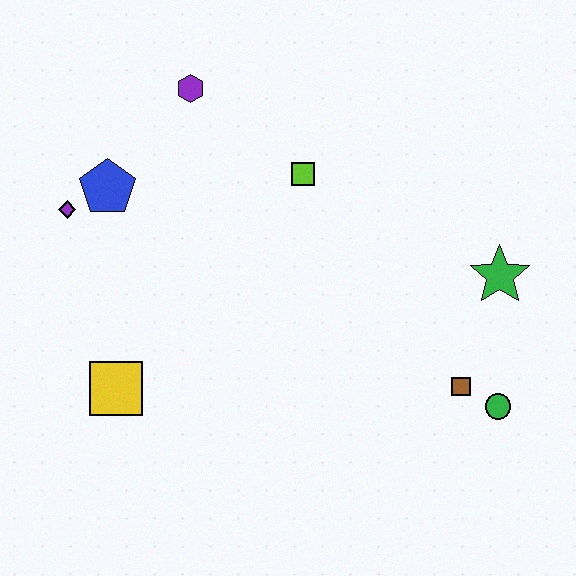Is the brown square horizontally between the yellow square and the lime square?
No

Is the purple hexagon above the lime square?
Yes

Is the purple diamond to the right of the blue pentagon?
No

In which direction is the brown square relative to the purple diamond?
The brown square is to the right of the purple diamond.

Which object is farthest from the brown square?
The purple diamond is farthest from the brown square.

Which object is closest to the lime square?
The purple hexagon is closest to the lime square.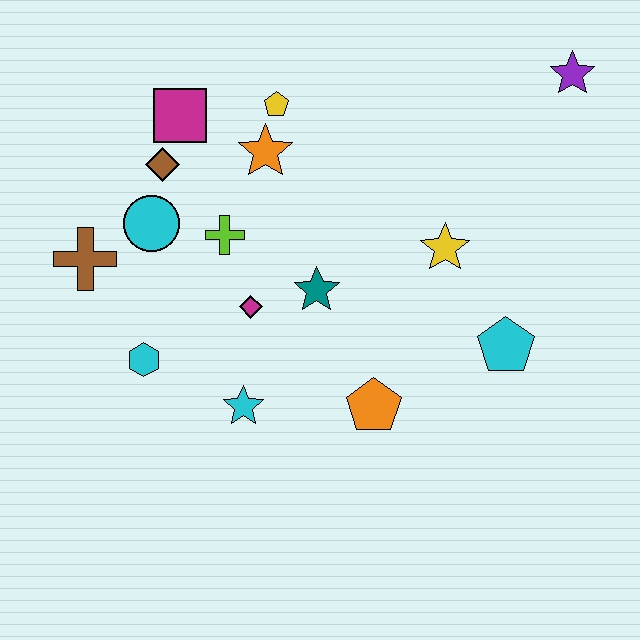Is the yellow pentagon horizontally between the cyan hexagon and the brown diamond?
No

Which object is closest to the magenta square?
The brown diamond is closest to the magenta square.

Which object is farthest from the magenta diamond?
The purple star is farthest from the magenta diamond.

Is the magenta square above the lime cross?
Yes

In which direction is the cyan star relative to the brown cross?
The cyan star is to the right of the brown cross.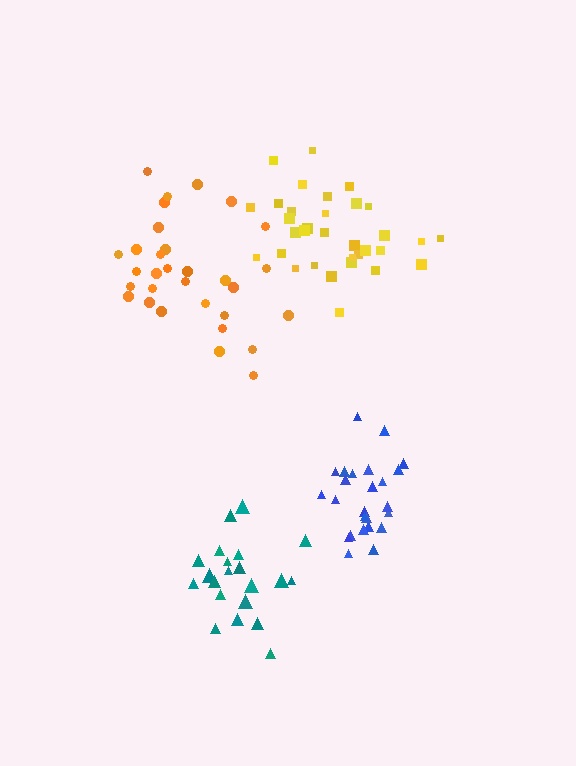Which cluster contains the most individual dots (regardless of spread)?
Yellow (33).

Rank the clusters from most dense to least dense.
teal, blue, orange, yellow.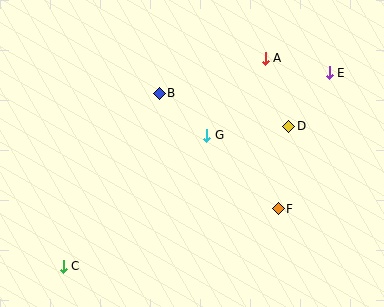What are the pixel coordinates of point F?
Point F is at (278, 209).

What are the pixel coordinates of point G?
Point G is at (207, 135).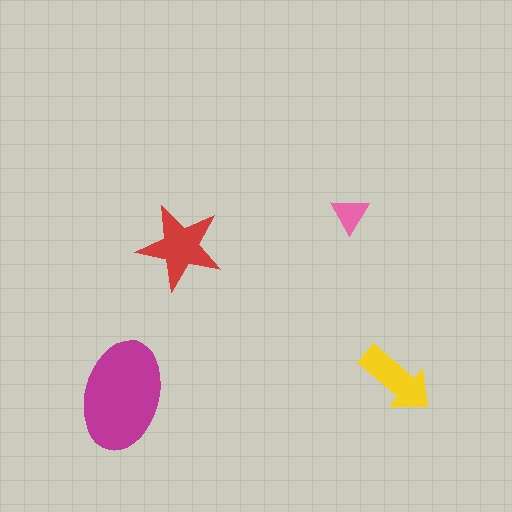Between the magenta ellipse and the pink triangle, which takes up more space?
The magenta ellipse.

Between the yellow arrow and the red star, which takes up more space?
The red star.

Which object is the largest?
The magenta ellipse.